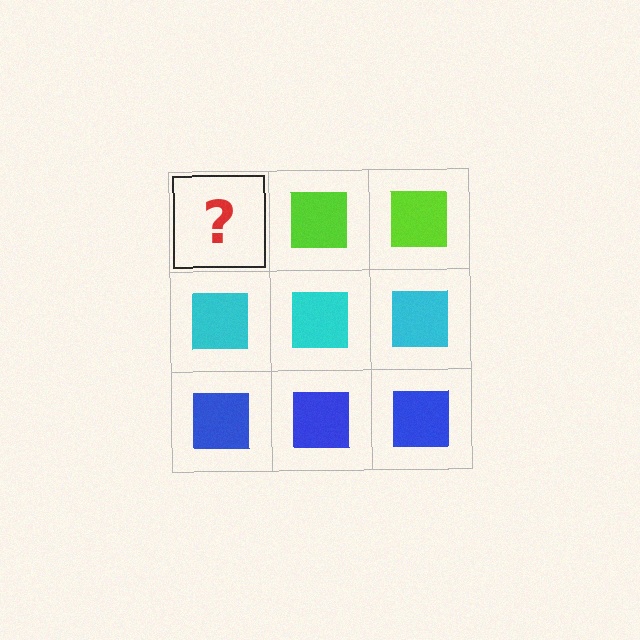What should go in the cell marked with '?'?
The missing cell should contain a lime square.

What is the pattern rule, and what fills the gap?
The rule is that each row has a consistent color. The gap should be filled with a lime square.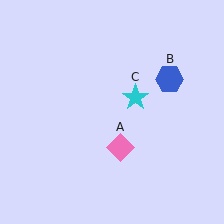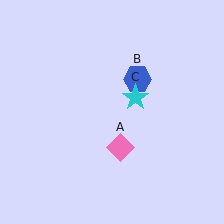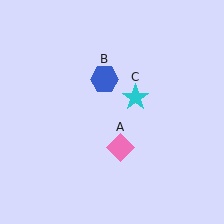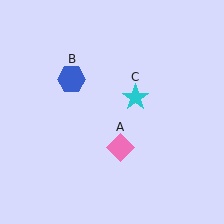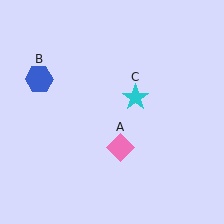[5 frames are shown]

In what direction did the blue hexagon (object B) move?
The blue hexagon (object B) moved left.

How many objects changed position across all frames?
1 object changed position: blue hexagon (object B).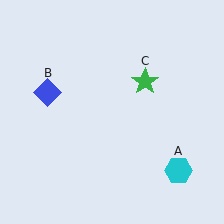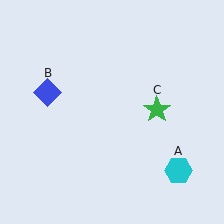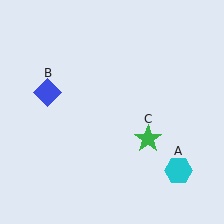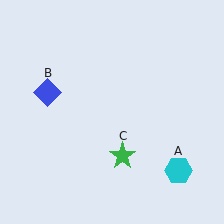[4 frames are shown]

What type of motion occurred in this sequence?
The green star (object C) rotated clockwise around the center of the scene.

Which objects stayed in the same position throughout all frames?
Cyan hexagon (object A) and blue diamond (object B) remained stationary.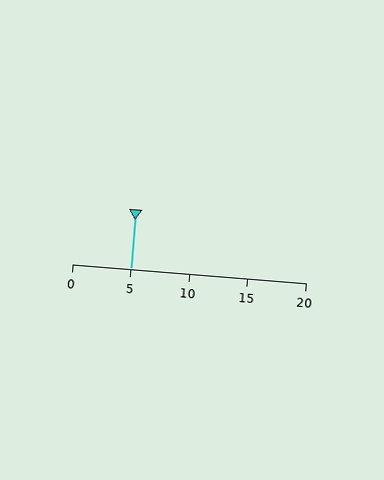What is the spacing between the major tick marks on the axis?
The major ticks are spaced 5 apart.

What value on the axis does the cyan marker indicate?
The marker indicates approximately 5.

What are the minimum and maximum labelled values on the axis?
The axis runs from 0 to 20.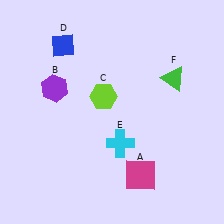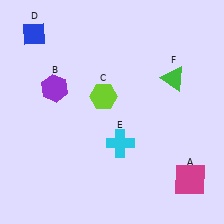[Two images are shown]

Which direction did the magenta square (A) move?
The magenta square (A) moved right.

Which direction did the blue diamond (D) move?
The blue diamond (D) moved left.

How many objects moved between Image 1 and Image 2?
2 objects moved between the two images.